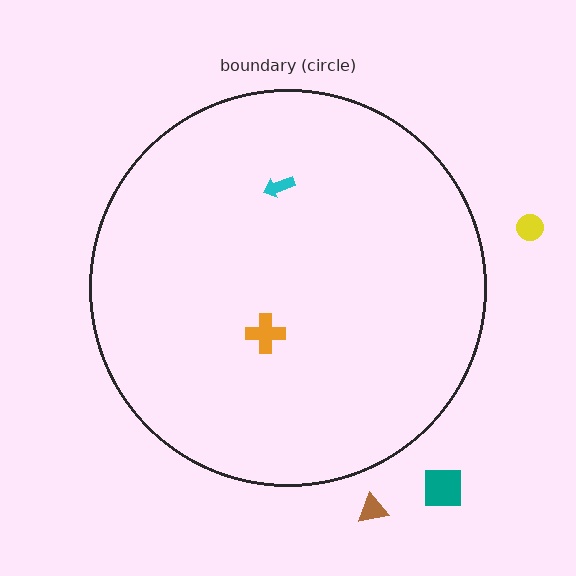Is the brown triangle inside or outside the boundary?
Outside.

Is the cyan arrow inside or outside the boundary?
Inside.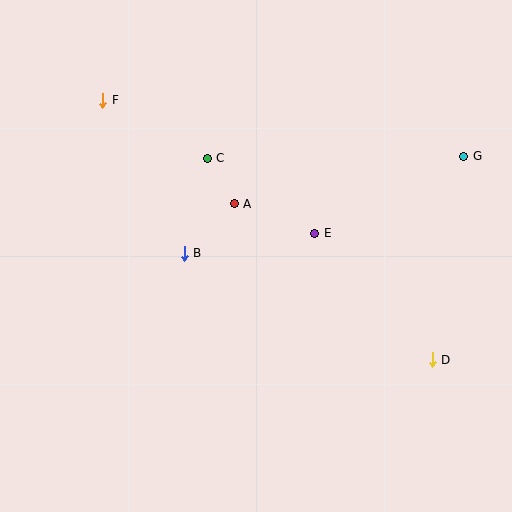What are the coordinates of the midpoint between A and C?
The midpoint between A and C is at (221, 181).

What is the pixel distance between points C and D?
The distance between C and D is 302 pixels.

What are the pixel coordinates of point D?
Point D is at (432, 360).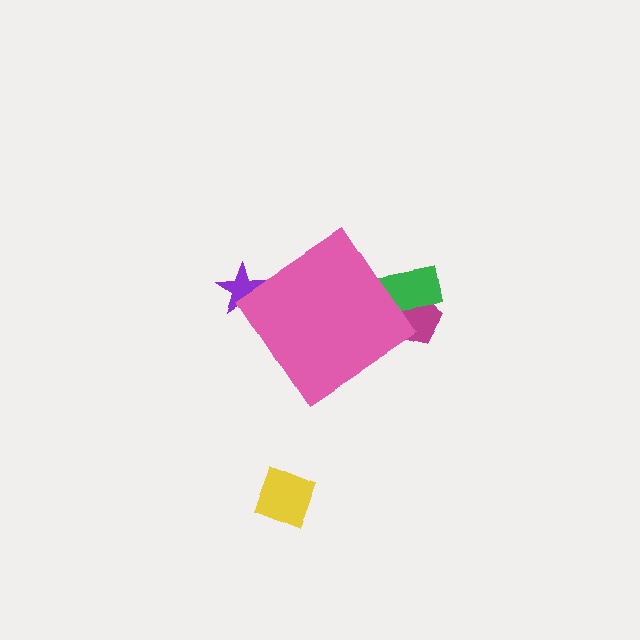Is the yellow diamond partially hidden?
No, the yellow diamond is fully visible.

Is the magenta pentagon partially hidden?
Yes, the magenta pentagon is partially hidden behind the pink diamond.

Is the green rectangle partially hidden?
Yes, the green rectangle is partially hidden behind the pink diamond.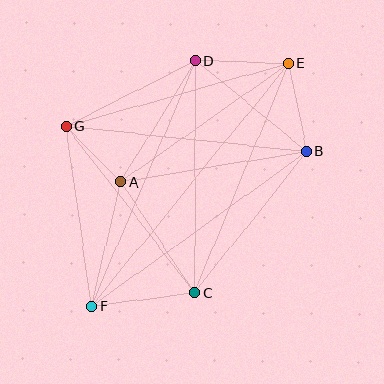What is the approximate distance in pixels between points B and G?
The distance between B and G is approximately 242 pixels.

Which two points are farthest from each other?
Points E and F are farthest from each other.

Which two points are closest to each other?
Points A and G are closest to each other.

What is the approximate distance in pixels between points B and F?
The distance between B and F is approximately 265 pixels.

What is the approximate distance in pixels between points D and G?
The distance between D and G is approximately 145 pixels.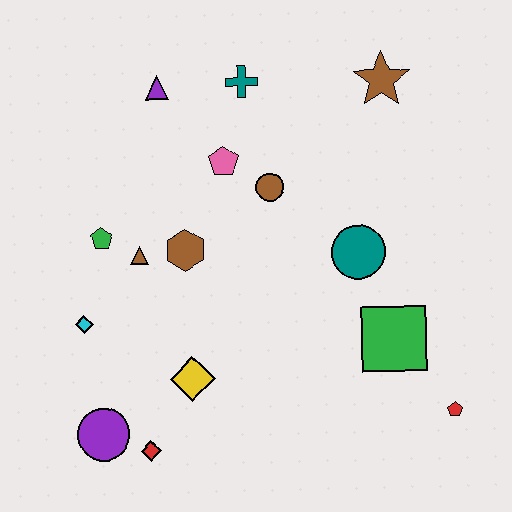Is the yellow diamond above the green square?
No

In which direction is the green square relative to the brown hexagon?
The green square is to the right of the brown hexagon.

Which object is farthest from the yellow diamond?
The brown star is farthest from the yellow diamond.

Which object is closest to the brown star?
The teal cross is closest to the brown star.